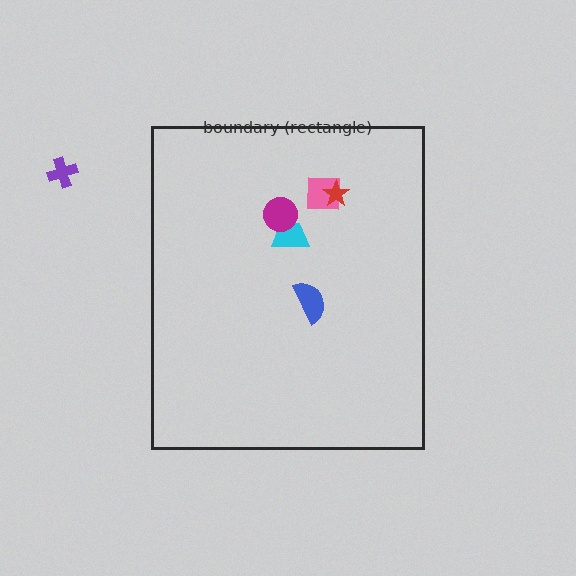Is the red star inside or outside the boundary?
Inside.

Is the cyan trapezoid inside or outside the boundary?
Inside.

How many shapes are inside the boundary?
5 inside, 1 outside.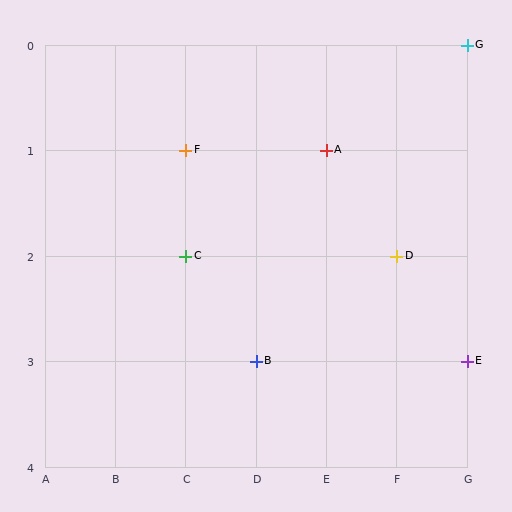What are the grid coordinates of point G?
Point G is at grid coordinates (G, 0).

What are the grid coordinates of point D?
Point D is at grid coordinates (F, 2).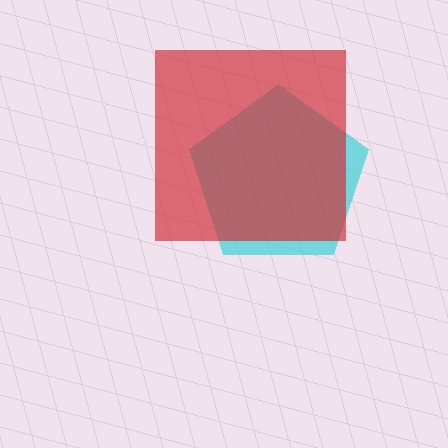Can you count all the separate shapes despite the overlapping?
Yes, there are 2 separate shapes.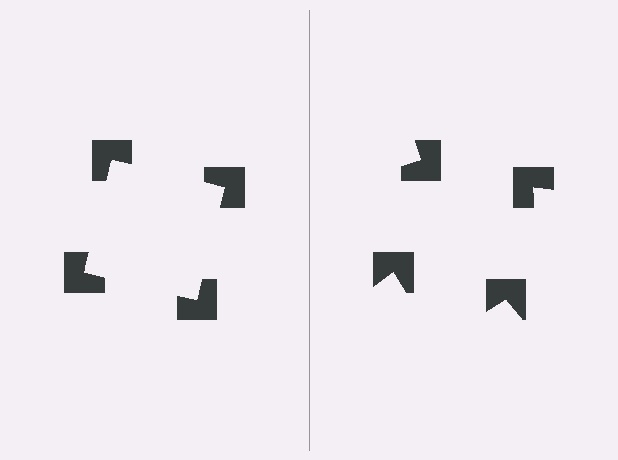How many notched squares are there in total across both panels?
8 — 4 on each side.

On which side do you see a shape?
An illusory square appears on the left side. On the right side the wedge cuts are rotated, so no coherent shape forms.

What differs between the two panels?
The notched squares are positioned identically on both sides; only the wedge orientations differ. On the left they align to a square; on the right they are misaligned.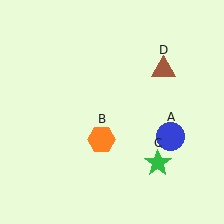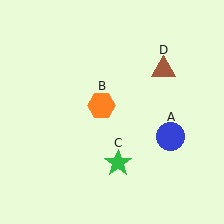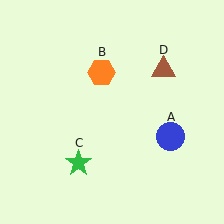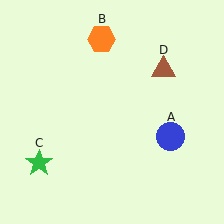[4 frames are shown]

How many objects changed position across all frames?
2 objects changed position: orange hexagon (object B), green star (object C).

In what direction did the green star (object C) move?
The green star (object C) moved left.